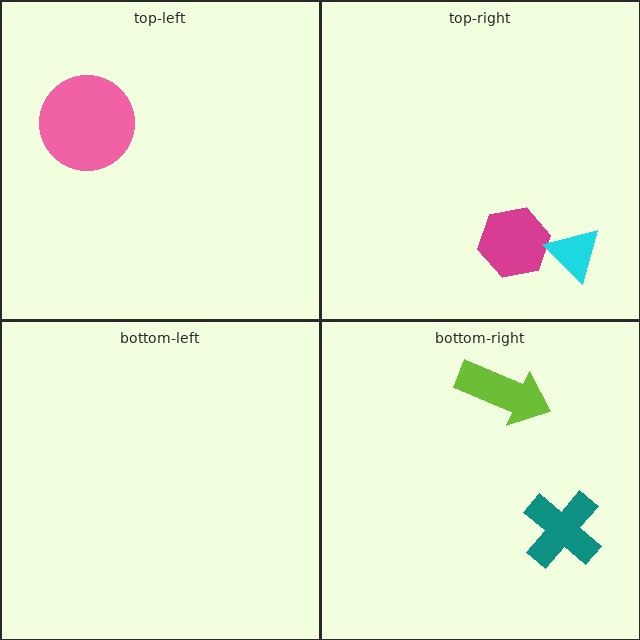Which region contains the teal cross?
The bottom-right region.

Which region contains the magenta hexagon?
The top-right region.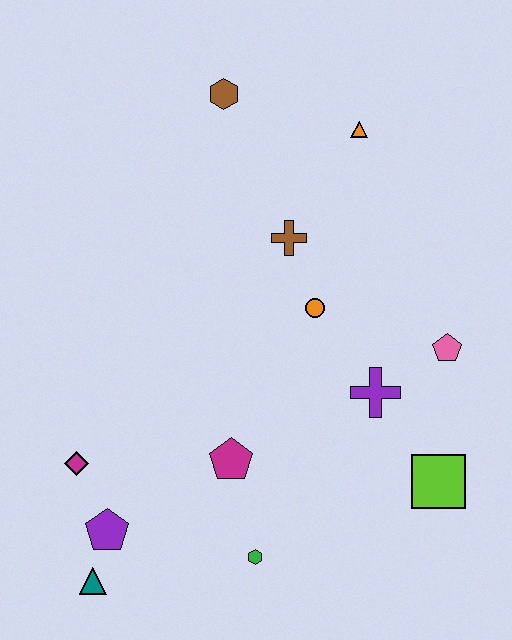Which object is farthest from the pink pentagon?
The teal triangle is farthest from the pink pentagon.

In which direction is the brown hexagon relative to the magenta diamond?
The brown hexagon is above the magenta diamond.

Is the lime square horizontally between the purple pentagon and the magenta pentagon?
No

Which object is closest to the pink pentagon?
The purple cross is closest to the pink pentagon.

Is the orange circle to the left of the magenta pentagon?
No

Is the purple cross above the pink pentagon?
No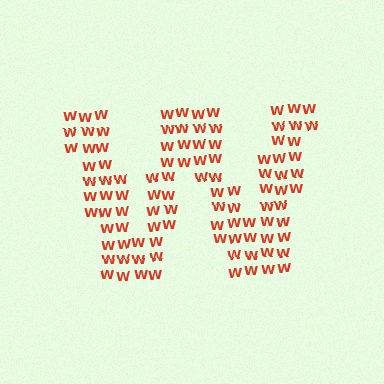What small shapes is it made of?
It is made of small letter W's.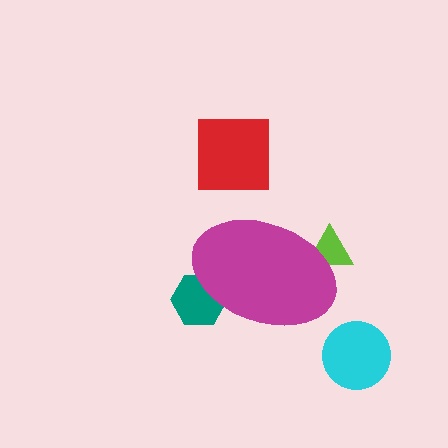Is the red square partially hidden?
No, the red square is fully visible.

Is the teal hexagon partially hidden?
Yes, the teal hexagon is partially hidden behind the magenta ellipse.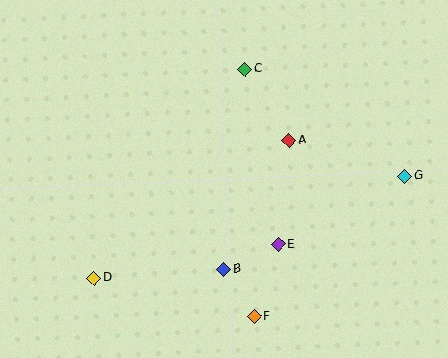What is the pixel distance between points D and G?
The distance between D and G is 327 pixels.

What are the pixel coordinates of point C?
Point C is at (245, 69).